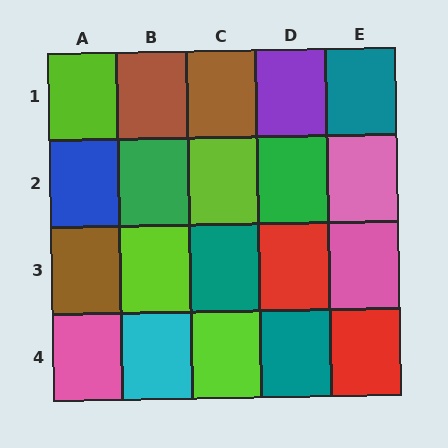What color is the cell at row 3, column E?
Pink.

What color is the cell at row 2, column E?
Pink.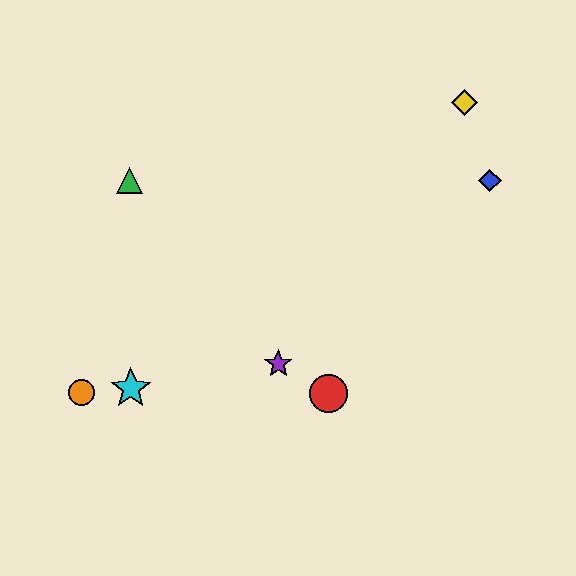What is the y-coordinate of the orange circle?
The orange circle is at y≈393.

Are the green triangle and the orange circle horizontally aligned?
No, the green triangle is at y≈180 and the orange circle is at y≈393.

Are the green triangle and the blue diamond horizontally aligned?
Yes, both are at y≈180.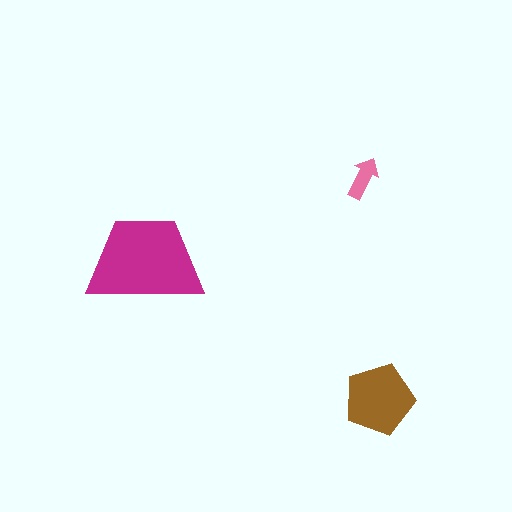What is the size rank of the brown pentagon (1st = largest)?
2nd.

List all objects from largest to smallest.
The magenta trapezoid, the brown pentagon, the pink arrow.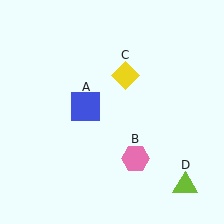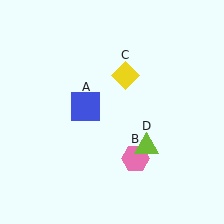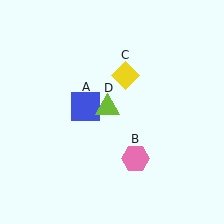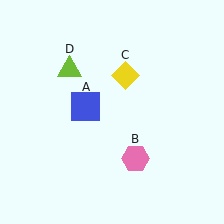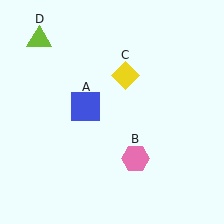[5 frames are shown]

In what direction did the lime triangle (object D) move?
The lime triangle (object D) moved up and to the left.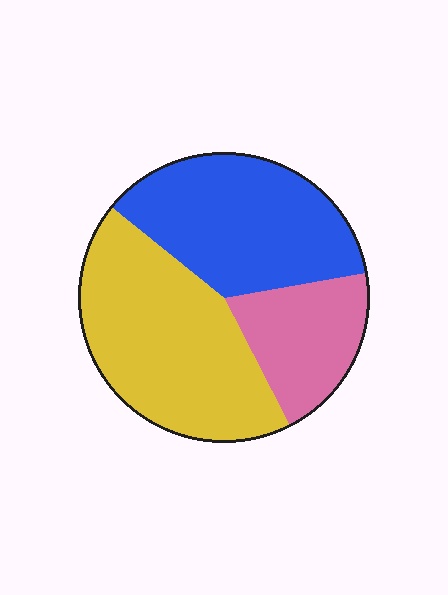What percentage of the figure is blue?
Blue takes up about three eighths (3/8) of the figure.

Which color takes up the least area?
Pink, at roughly 20%.